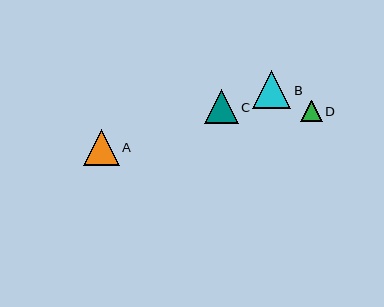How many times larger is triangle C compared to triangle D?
Triangle C is approximately 1.6 times the size of triangle D.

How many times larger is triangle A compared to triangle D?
Triangle A is approximately 1.7 times the size of triangle D.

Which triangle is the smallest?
Triangle D is the smallest with a size of approximately 21 pixels.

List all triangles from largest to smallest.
From largest to smallest: B, A, C, D.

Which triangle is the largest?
Triangle B is the largest with a size of approximately 38 pixels.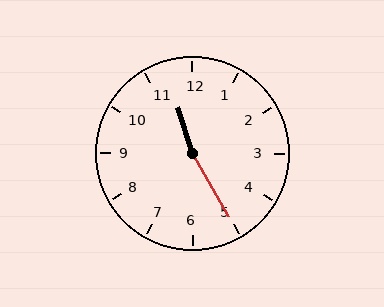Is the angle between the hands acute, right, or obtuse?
It is obtuse.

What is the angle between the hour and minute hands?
Approximately 168 degrees.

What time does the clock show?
11:25.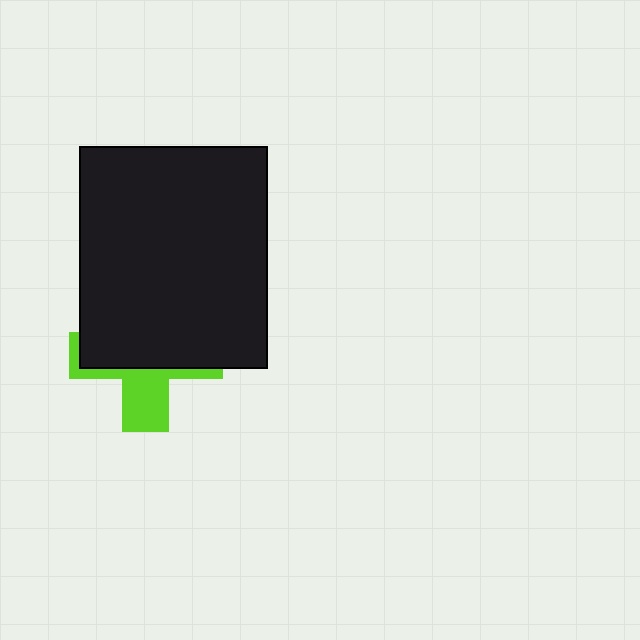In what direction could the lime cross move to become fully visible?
The lime cross could move down. That would shift it out from behind the black rectangle entirely.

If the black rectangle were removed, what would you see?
You would see the complete lime cross.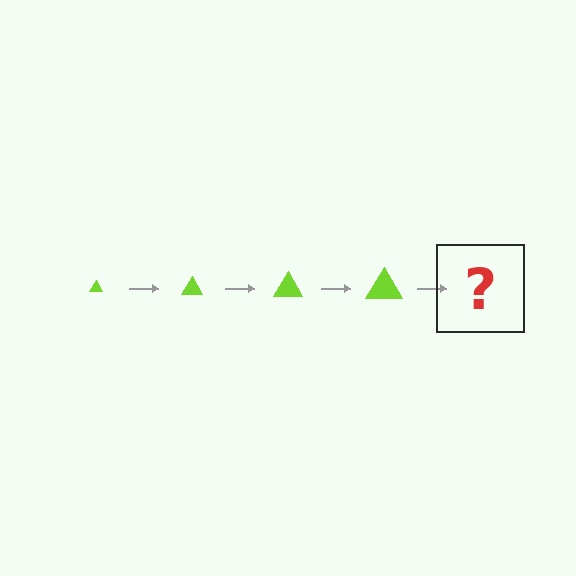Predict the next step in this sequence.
The next step is a lime triangle, larger than the previous one.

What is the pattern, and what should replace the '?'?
The pattern is that the triangle gets progressively larger each step. The '?' should be a lime triangle, larger than the previous one.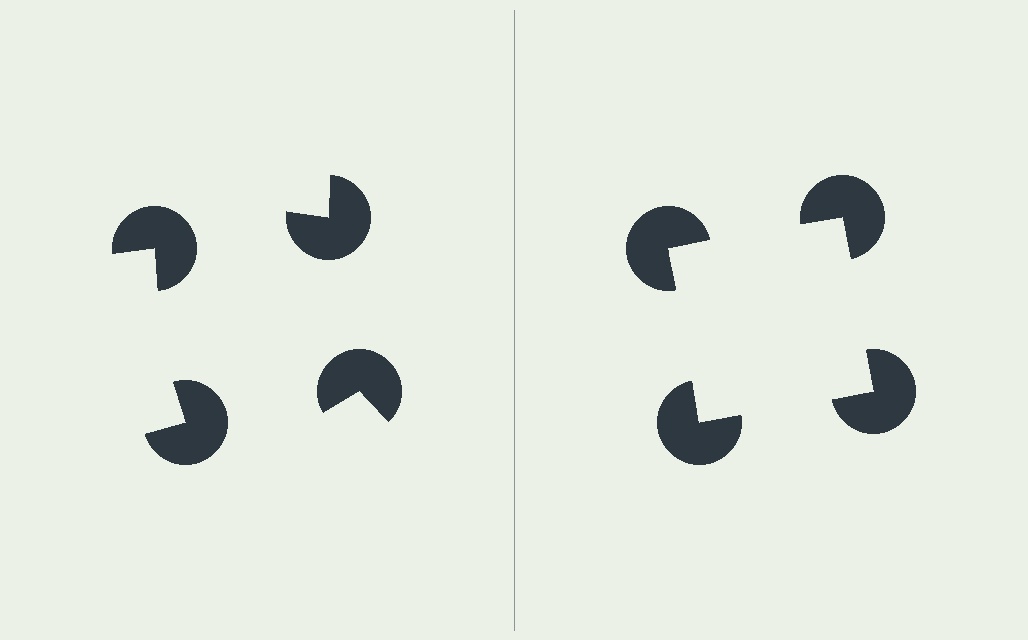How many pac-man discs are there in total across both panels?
8 — 4 on each side.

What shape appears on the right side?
An illusory square.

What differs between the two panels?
The pac-man discs are positioned identically on both sides; only the wedge orientations differ. On the right they align to a square; on the left they are misaligned.